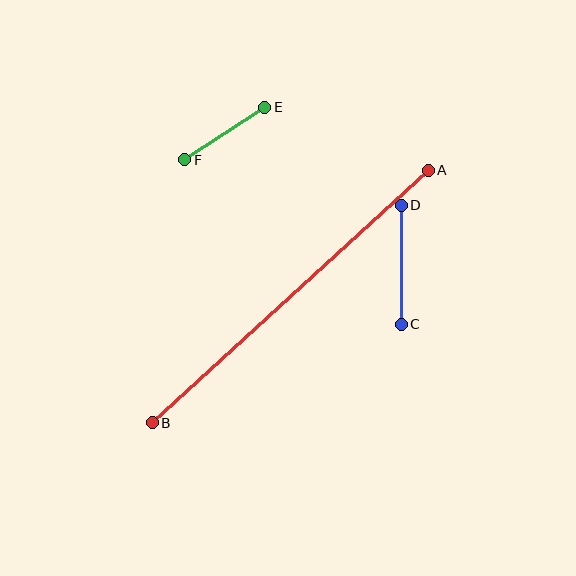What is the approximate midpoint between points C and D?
The midpoint is at approximately (401, 265) pixels.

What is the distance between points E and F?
The distance is approximately 96 pixels.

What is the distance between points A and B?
The distance is approximately 374 pixels.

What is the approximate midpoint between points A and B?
The midpoint is at approximately (290, 297) pixels.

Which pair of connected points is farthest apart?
Points A and B are farthest apart.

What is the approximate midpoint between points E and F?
The midpoint is at approximately (225, 134) pixels.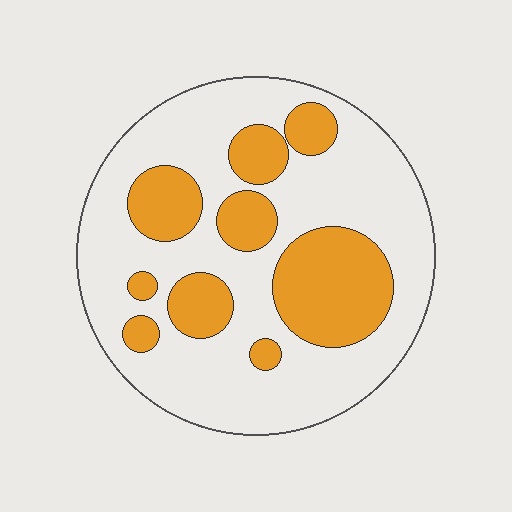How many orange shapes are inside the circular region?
9.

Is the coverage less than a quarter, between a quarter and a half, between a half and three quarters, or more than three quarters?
Between a quarter and a half.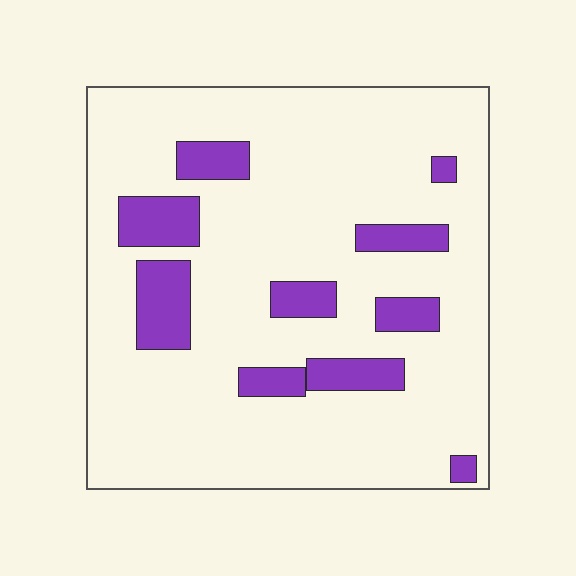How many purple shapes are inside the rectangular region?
10.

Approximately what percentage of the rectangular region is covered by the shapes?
Approximately 15%.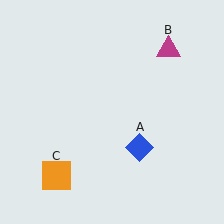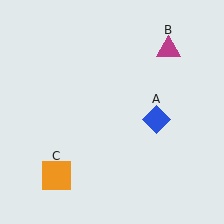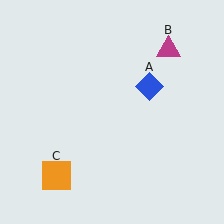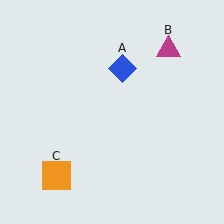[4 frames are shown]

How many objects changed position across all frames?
1 object changed position: blue diamond (object A).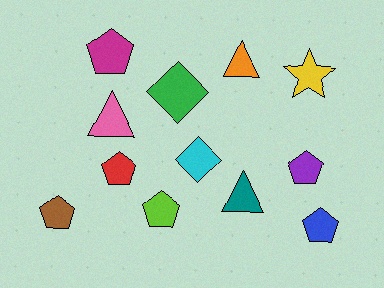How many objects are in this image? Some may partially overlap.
There are 12 objects.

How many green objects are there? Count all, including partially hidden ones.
There is 1 green object.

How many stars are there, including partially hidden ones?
There is 1 star.